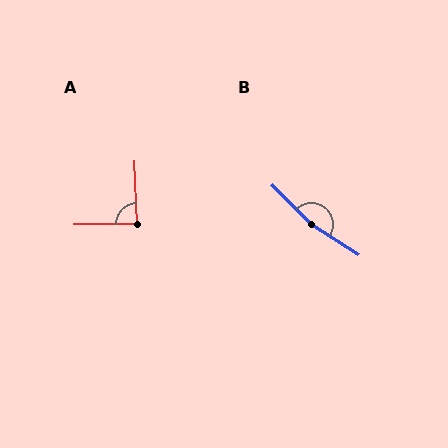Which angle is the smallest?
A, at approximately 88 degrees.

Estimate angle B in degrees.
Approximately 168 degrees.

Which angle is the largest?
B, at approximately 168 degrees.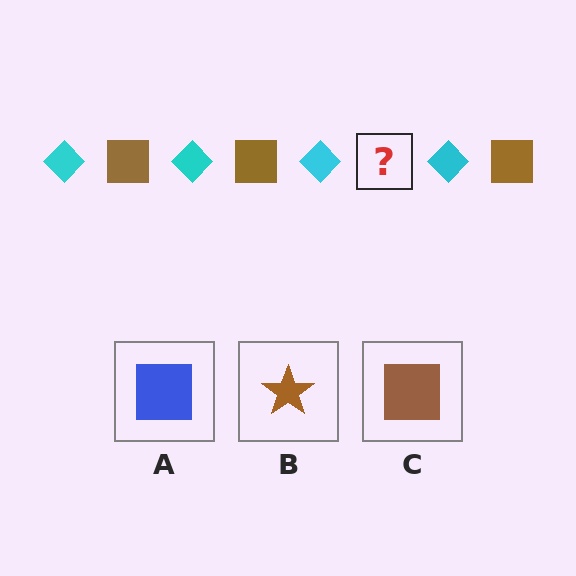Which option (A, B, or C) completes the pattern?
C.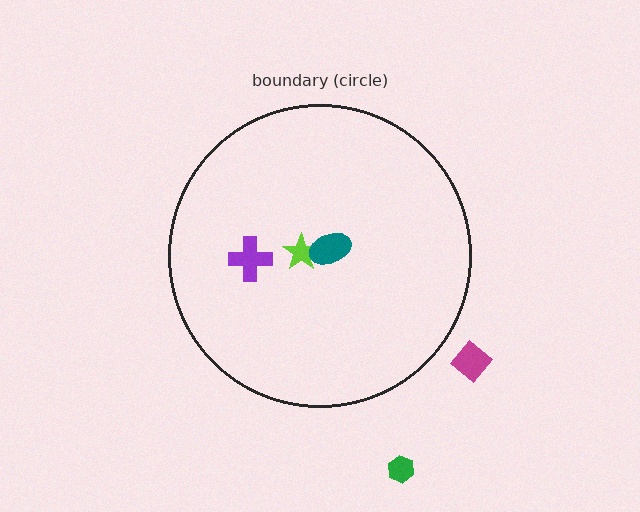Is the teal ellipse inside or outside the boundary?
Inside.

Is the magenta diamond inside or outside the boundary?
Outside.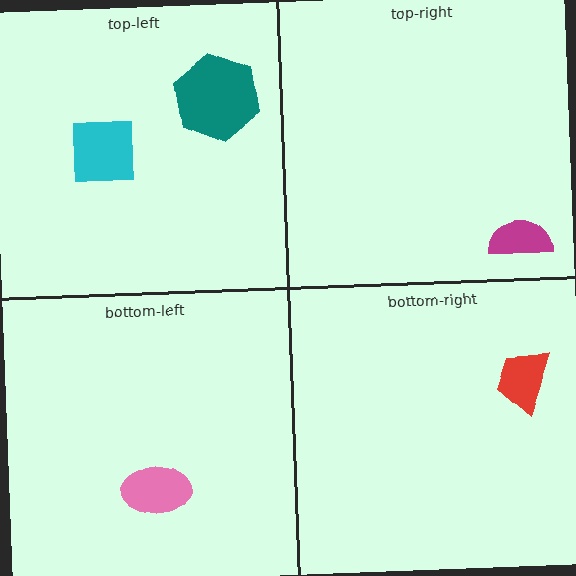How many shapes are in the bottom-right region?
1.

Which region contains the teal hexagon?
The top-left region.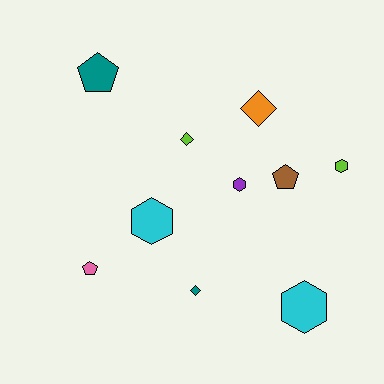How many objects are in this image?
There are 10 objects.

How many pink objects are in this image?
There is 1 pink object.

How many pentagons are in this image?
There are 3 pentagons.